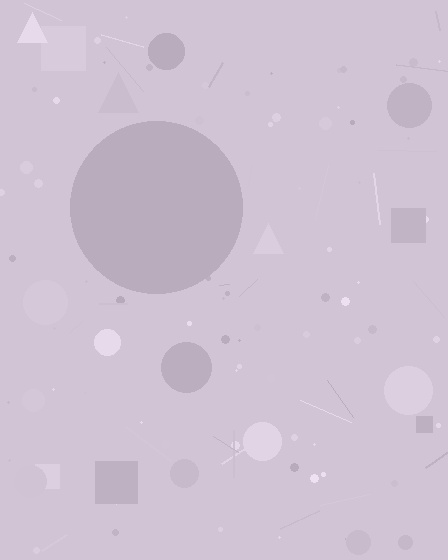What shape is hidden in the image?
A circle is hidden in the image.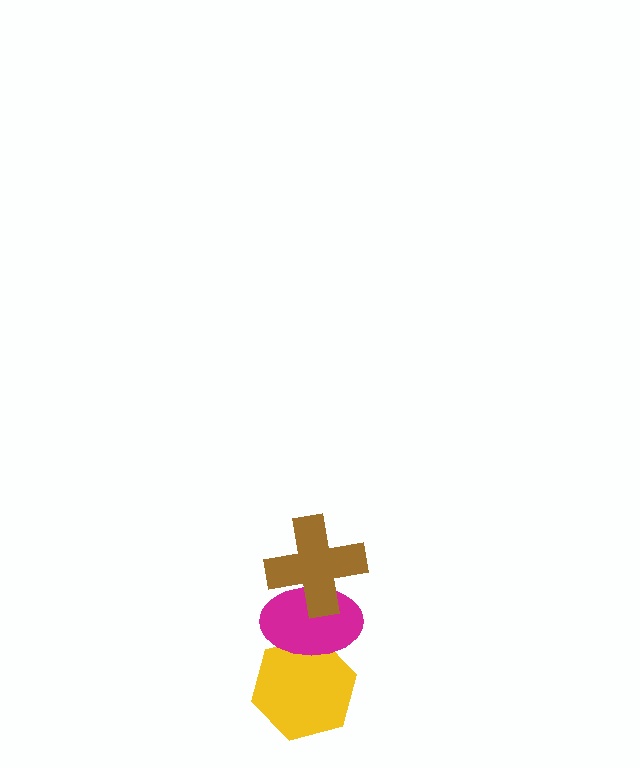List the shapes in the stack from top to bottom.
From top to bottom: the brown cross, the magenta ellipse, the yellow hexagon.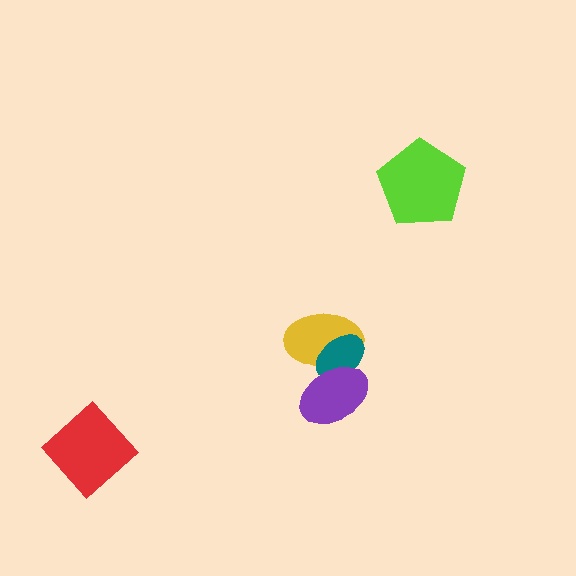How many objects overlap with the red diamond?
0 objects overlap with the red diamond.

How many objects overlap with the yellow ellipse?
2 objects overlap with the yellow ellipse.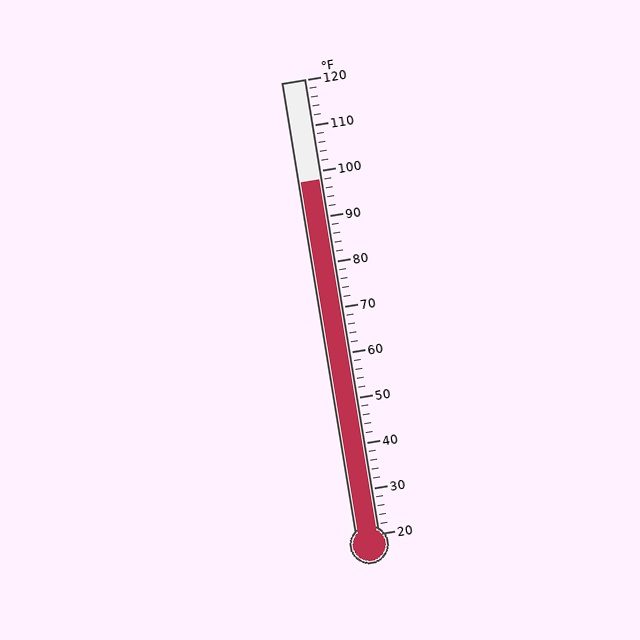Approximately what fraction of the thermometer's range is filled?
The thermometer is filled to approximately 80% of its range.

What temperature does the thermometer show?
The thermometer shows approximately 98°F.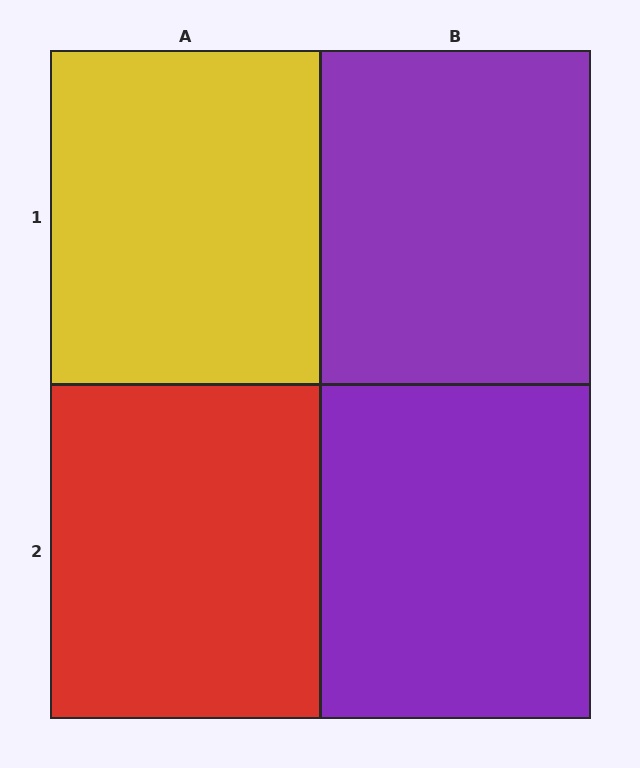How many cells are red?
1 cell is red.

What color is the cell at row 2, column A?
Red.